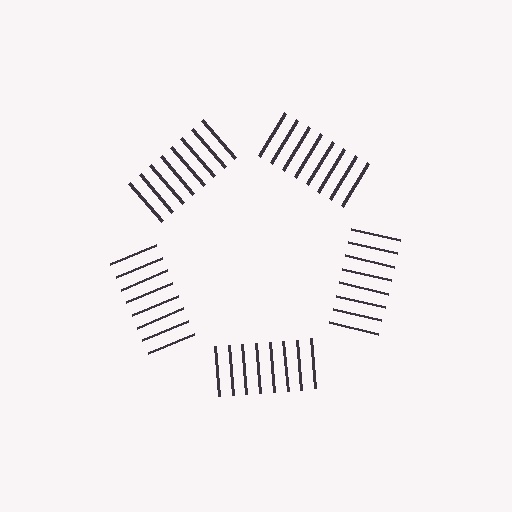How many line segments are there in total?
40 — 8 along each of the 5 edges.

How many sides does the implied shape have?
5 sides — the line-ends trace a pentagon.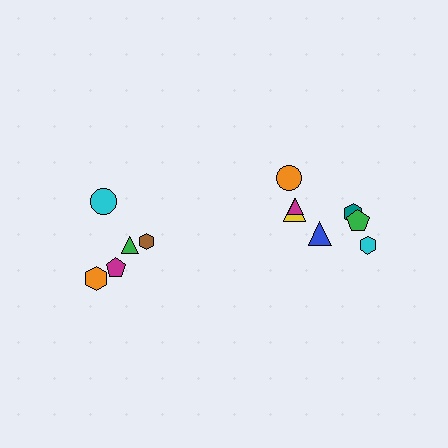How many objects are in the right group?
There are 7 objects.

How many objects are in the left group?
There are 5 objects.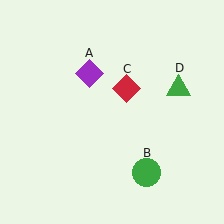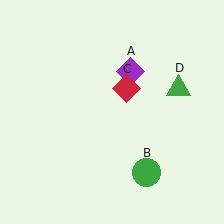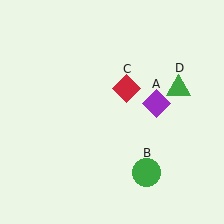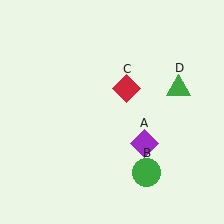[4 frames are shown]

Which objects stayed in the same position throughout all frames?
Green circle (object B) and red diamond (object C) and green triangle (object D) remained stationary.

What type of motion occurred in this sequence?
The purple diamond (object A) rotated clockwise around the center of the scene.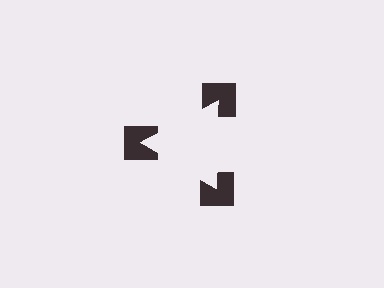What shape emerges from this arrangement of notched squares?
An illusory triangle — its edges are inferred from the aligned wedge cuts in the notched squares, not physically drawn.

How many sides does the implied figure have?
3 sides.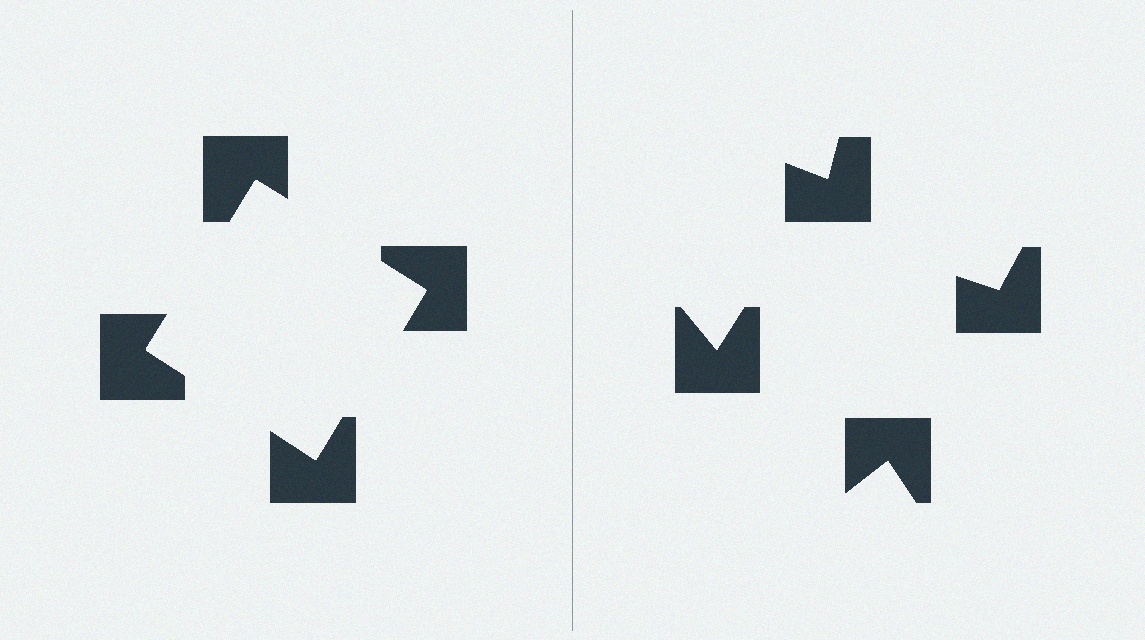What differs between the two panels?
The notched squares are positioned identically on both sides; only the wedge orientations differ. On the left they align to a square; on the right they are misaligned.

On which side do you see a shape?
An illusory square appears on the left side. On the right side the wedge cuts are rotated, so no coherent shape forms.